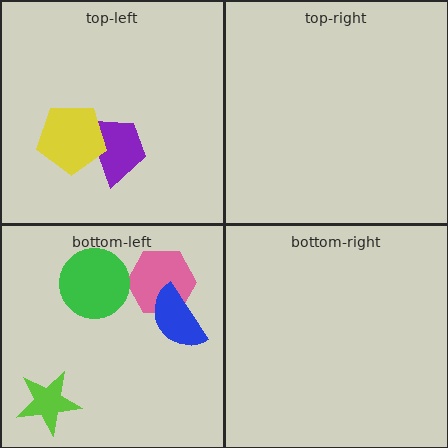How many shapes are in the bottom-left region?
4.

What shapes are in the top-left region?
The purple trapezoid, the yellow pentagon.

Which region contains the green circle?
The bottom-left region.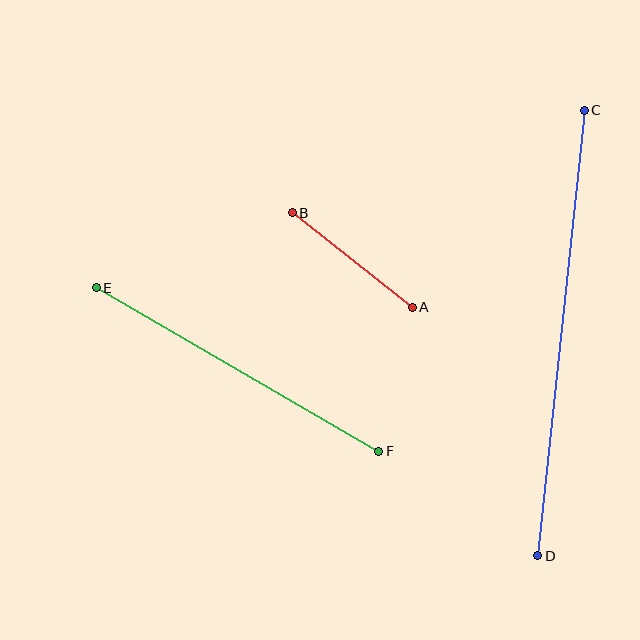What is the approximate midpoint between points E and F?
The midpoint is at approximately (237, 369) pixels.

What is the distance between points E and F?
The distance is approximately 326 pixels.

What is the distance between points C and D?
The distance is approximately 447 pixels.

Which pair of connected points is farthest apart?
Points C and D are farthest apart.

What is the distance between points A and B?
The distance is approximately 153 pixels.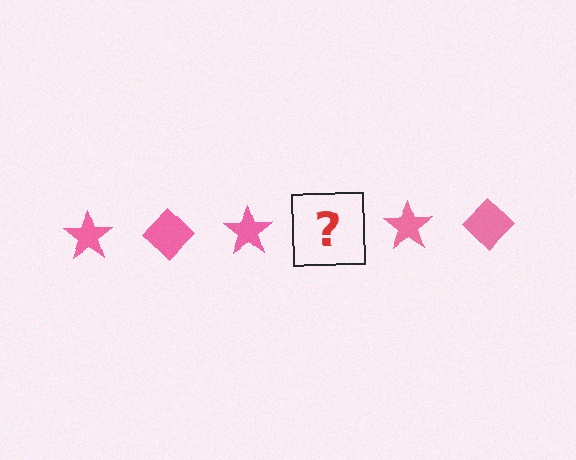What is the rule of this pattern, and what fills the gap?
The rule is that the pattern cycles through star, diamond shapes in pink. The gap should be filled with a pink diamond.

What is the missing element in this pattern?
The missing element is a pink diamond.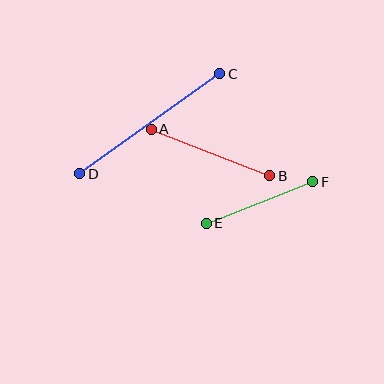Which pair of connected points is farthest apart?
Points C and D are farthest apart.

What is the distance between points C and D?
The distance is approximately 172 pixels.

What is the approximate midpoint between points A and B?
The midpoint is at approximately (211, 153) pixels.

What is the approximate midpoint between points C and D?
The midpoint is at approximately (150, 124) pixels.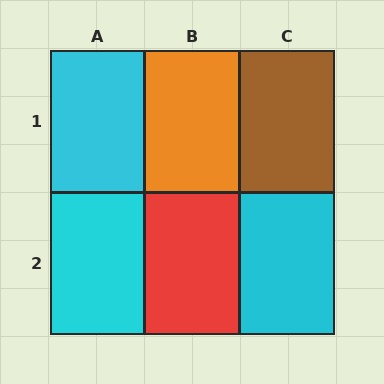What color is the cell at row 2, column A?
Cyan.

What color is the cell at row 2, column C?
Cyan.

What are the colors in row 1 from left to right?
Cyan, orange, brown.